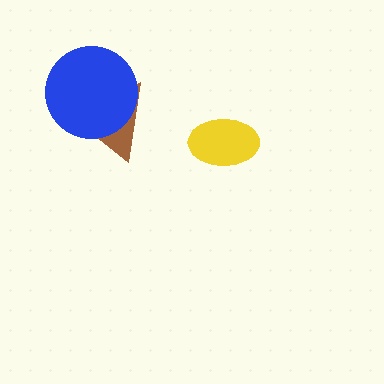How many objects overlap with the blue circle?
1 object overlaps with the blue circle.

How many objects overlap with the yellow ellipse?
0 objects overlap with the yellow ellipse.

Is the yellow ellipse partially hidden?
No, no other shape covers it.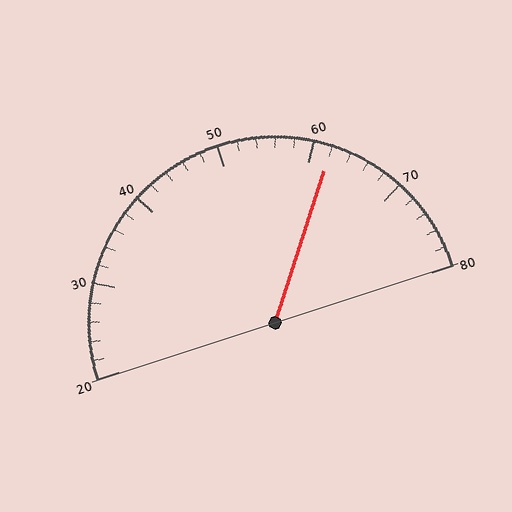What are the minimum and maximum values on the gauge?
The gauge ranges from 20 to 80.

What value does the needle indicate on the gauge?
The needle indicates approximately 62.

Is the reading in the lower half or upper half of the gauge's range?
The reading is in the upper half of the range (20 to 80).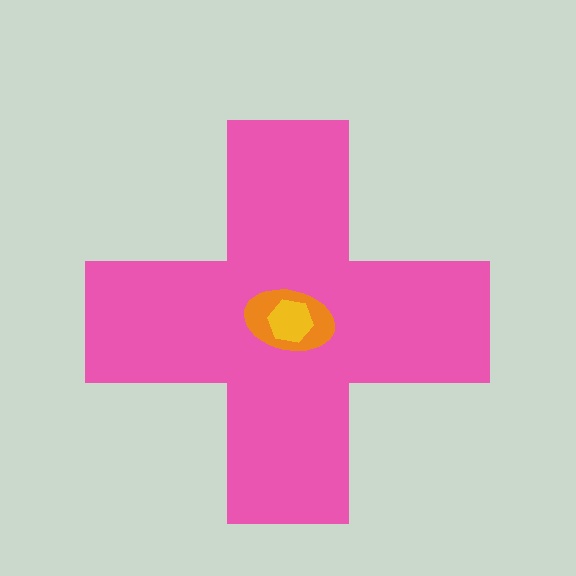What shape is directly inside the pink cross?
The orange ellipse.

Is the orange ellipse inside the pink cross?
Yes.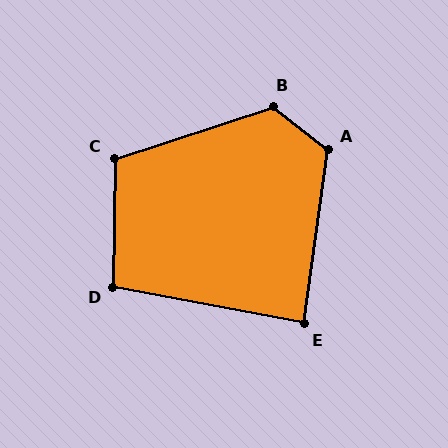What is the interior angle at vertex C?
Approximately 109 degrees (obtuse).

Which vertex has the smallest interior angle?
E, at approximately 87 degrees.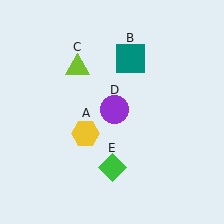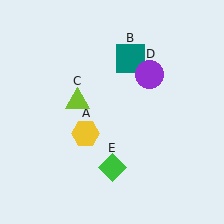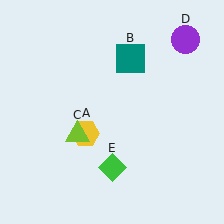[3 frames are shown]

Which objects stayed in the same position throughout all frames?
Yellow hexagon (object A) and teal square (object B) and green diamond (object E) remained stationary.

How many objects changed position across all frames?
2 objects changed position: lime triangle (object C), purple circle (object D).